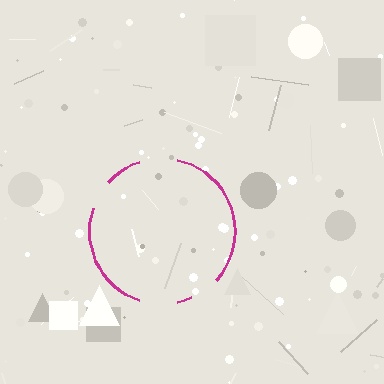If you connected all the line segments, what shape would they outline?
They would outline a circle.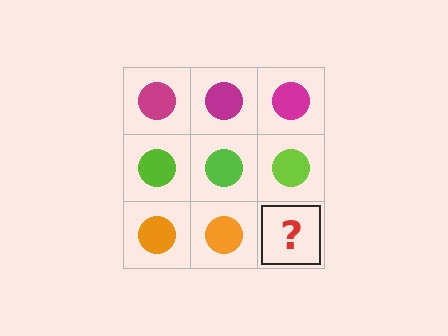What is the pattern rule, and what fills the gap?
The rule is that each row has a consistent color. The gap should be filled with an orange circle.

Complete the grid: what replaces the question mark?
The question mark should be replaced with an orange circle.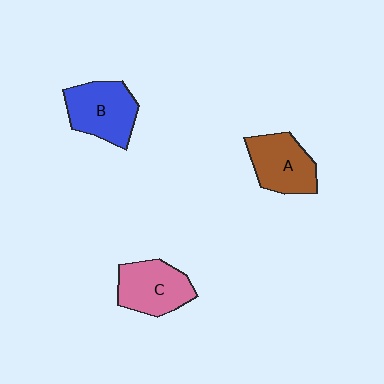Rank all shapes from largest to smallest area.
From largest to smallest: B (blue), C (pink), A (brown).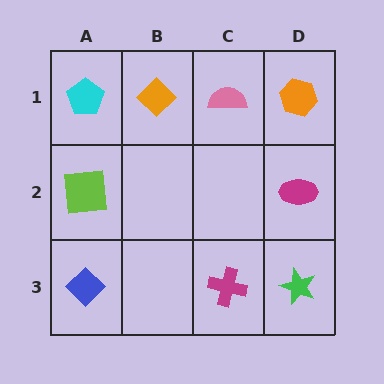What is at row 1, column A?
A cyan pentagon.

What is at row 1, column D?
An orange hexagon.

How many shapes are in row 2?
2 shapes.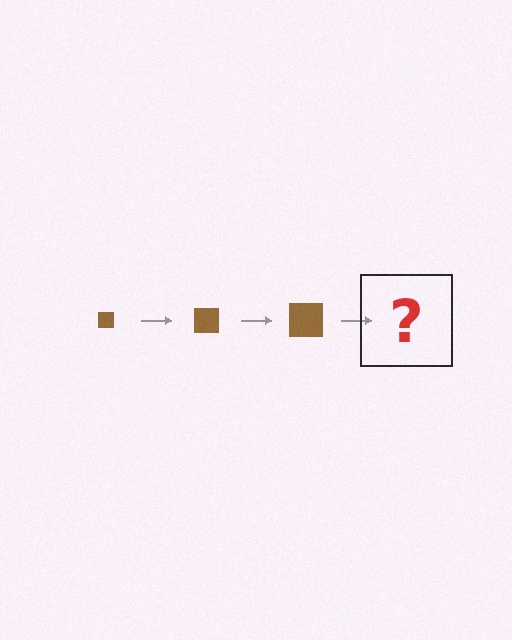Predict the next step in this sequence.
The next step is a brown square, larger than the previous one.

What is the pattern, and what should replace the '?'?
The pattern is that the square gets progressively larger each step. The '?' should be a brown square, larger than the previous one.